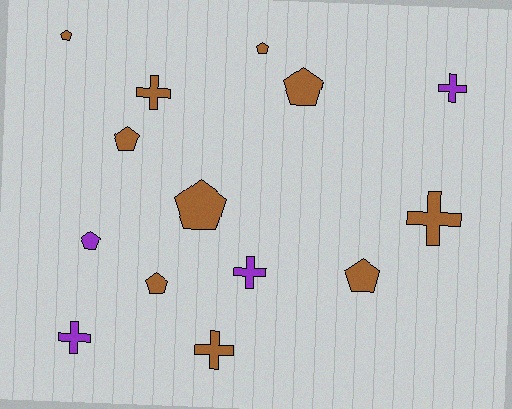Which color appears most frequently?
Brown, with 10 objects.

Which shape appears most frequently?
Pentagon, with 8 objects.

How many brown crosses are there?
There are 3 brown crosses.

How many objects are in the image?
There are 14 objects.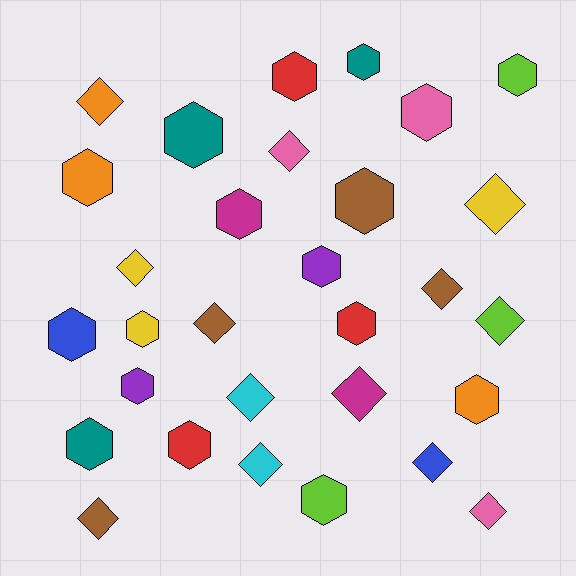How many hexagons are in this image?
There are 17 hexagons.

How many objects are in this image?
There are 30 objects.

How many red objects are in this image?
There are 3 red objects.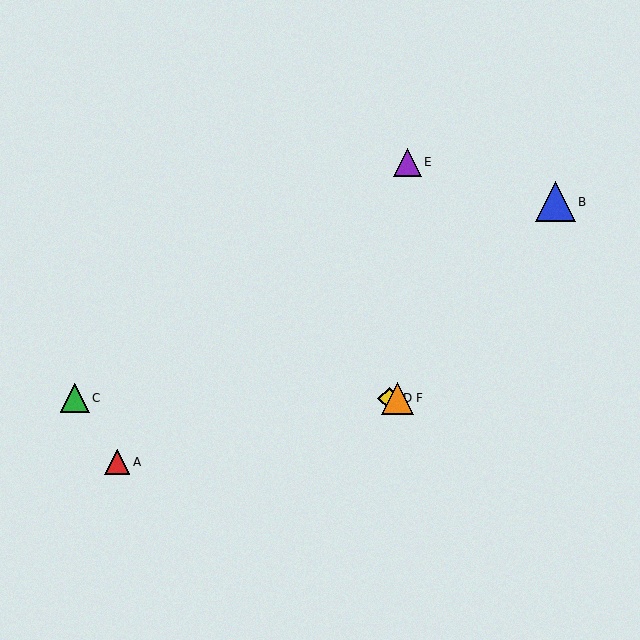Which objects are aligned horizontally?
Objects C, D, F are aligned horizontally.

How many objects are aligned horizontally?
3 objects (C, D, F) are aligned horizontally.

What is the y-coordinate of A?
Object A is at y≈462.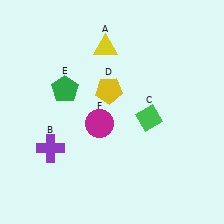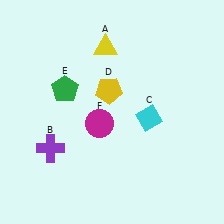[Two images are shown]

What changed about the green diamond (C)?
In Image 1, C is green. In Image 2, it changed to cyan.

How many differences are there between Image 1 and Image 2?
There is 1 difference between the two images.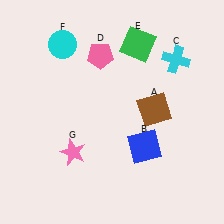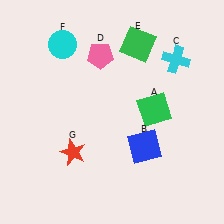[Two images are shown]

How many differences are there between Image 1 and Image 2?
There are 2 differences between the two images.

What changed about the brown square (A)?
In Image 1, A is brown. In Image 2, it changed to green.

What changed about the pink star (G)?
In Image 1, G is pink. In Image 2, it changed to red.